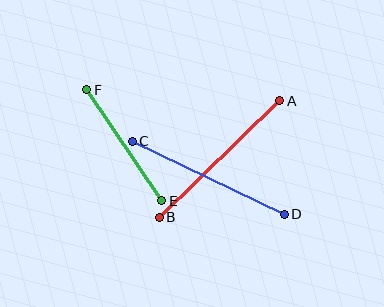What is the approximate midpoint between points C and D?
The midpoint is at approximately (208, 178) pixels.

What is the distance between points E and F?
The distance is approximately 134 pixels.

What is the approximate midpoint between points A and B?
The midpoint is at approximately (220, 159) pixels.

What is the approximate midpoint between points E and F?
The midpoint is at approximately (124, 145) pixels.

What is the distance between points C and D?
The distance is approximately 169 pixels.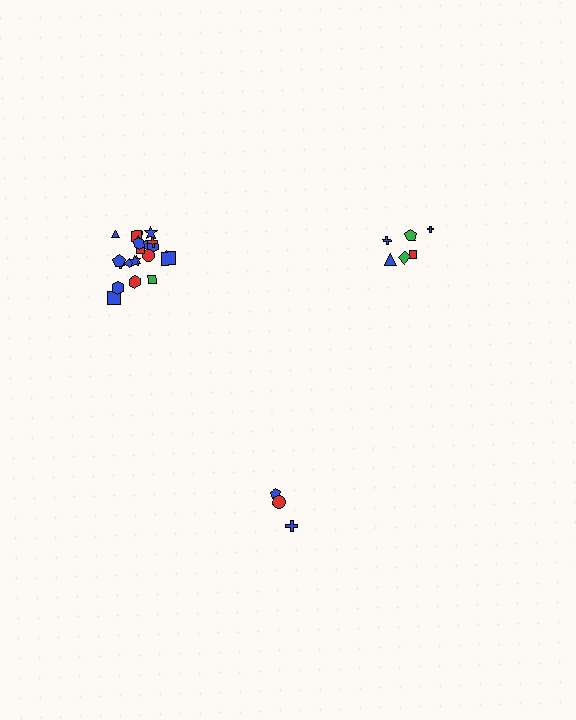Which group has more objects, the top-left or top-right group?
The top-left group.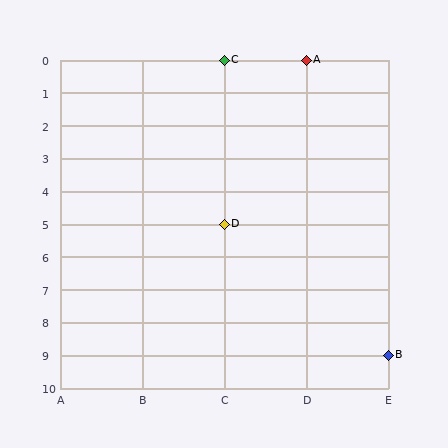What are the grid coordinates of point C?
Point C is at grid coordinates (C, 0).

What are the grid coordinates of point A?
Point A is at grid coordinates (D, 0).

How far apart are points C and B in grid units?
Points C and B are 2 columns and 9 rows apart (about 9.2 grid units diagonally).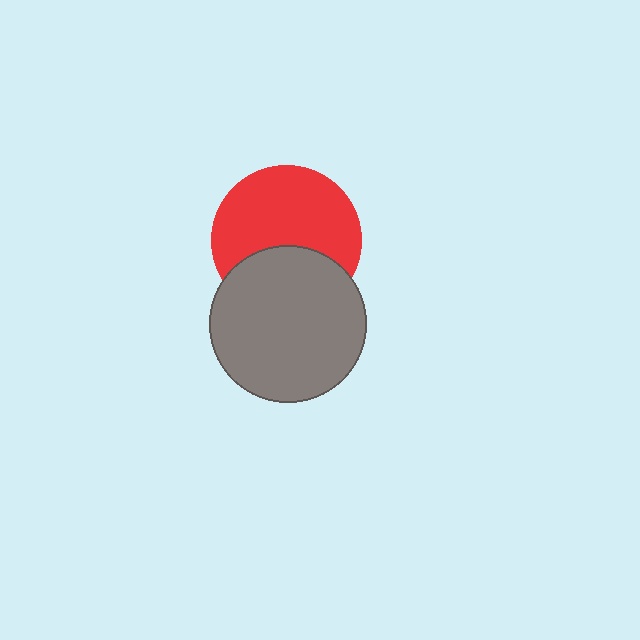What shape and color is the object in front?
The object in front is a gray circle.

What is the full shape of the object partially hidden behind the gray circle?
The partially hidden object is a red circle.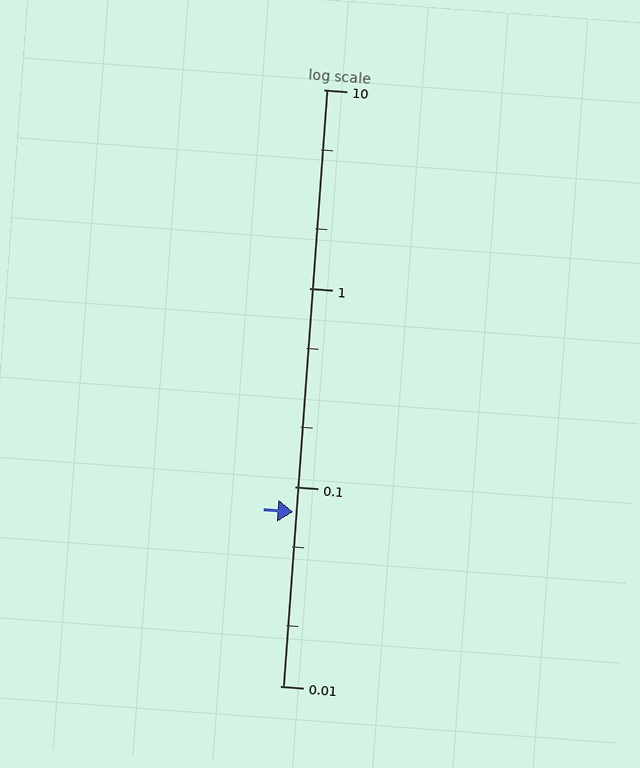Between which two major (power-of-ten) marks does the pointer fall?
The pointer is between 0.01 and 0.1.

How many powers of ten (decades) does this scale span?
The scale spans 3 decades, from 0.01 to 10.